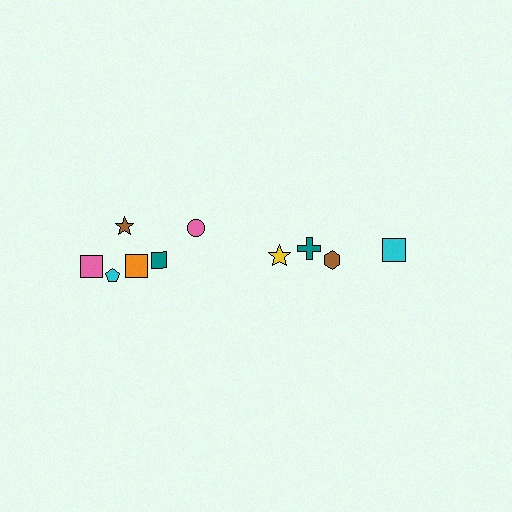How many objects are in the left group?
There are 6 objects.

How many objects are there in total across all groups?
There are 10 objects.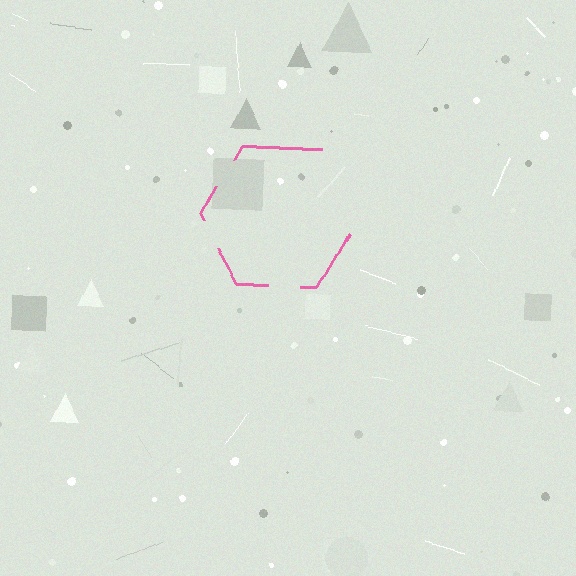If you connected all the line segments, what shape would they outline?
They would outline a hexagon.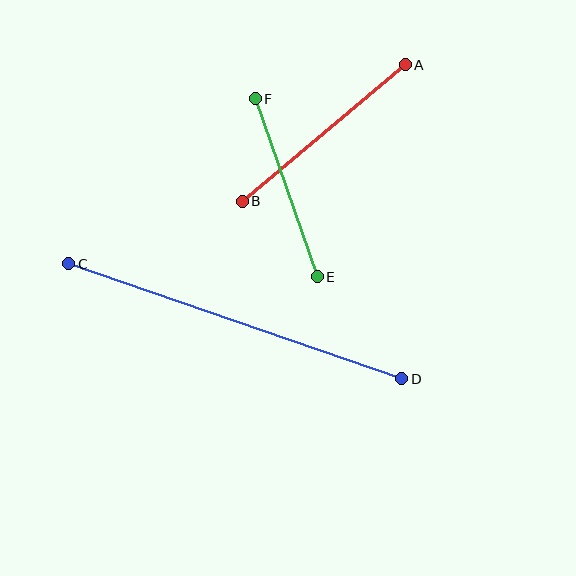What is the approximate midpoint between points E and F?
The midpoint is at approximately (286, 188) pixels.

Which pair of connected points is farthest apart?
Points C and D are farthest apart.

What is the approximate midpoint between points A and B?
The midpoint is at approximately (324, 133) pixels.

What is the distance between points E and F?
The distance is approximately 189 pixels.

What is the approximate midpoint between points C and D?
The midpoint is at approximately (235, 321) pixels.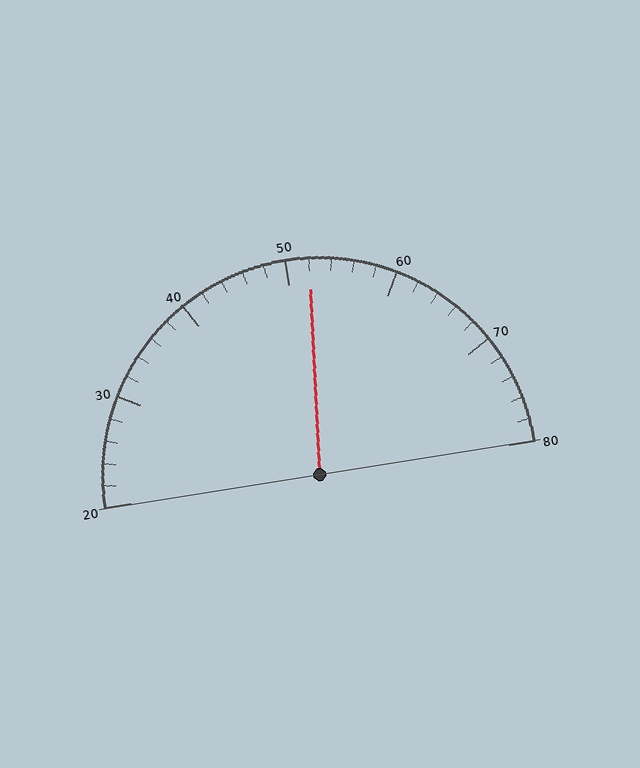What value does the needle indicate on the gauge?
The needle indicates approximately 52.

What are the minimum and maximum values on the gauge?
The gauge ranges from 20 to 80.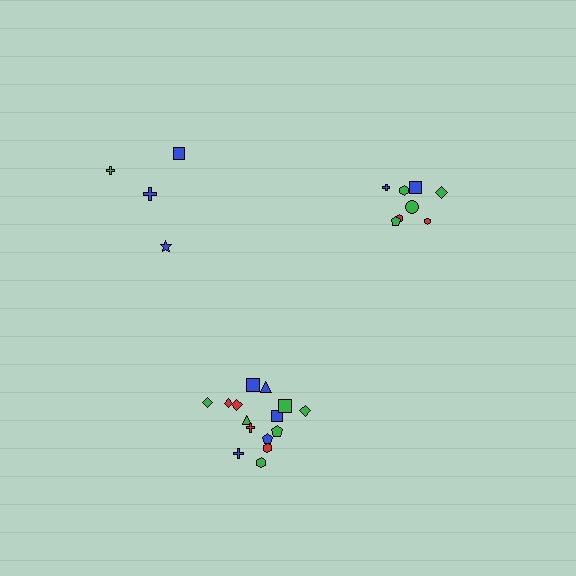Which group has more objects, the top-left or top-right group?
The top-right group.